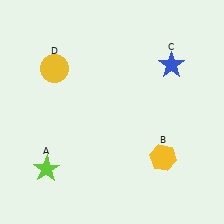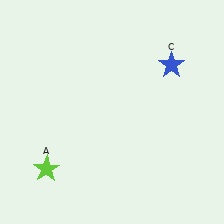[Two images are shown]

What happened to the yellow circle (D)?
The yellow circle (D) was removed in Image 2. It was in the top-left area of Image 1.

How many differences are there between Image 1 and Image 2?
There are 2 differences between the two images.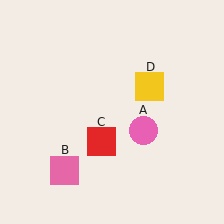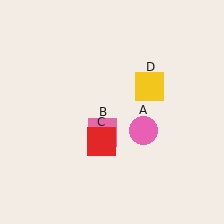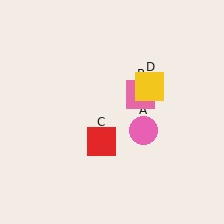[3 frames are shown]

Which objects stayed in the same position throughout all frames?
Pink circle (object A) and red square (object C) and yellow square (object D) remained stationary.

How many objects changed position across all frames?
1 object changed position: pink square (object B).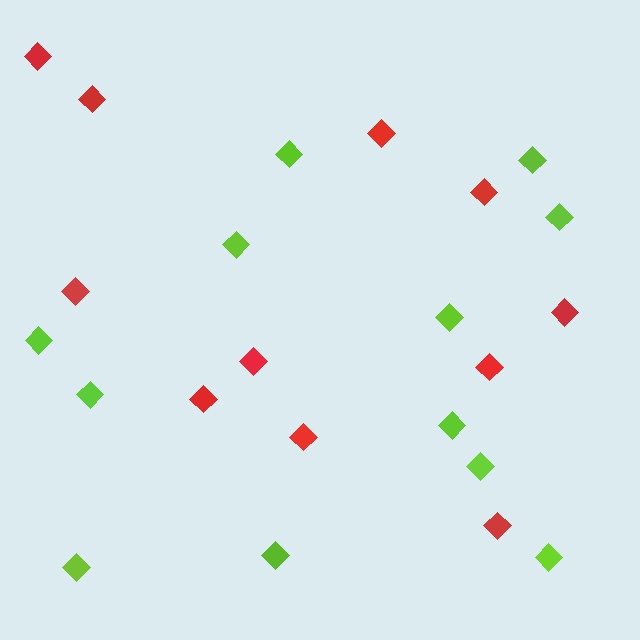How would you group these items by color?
There are 2 groups: one group of lime diamonds (12) and one group of red diamonds (11).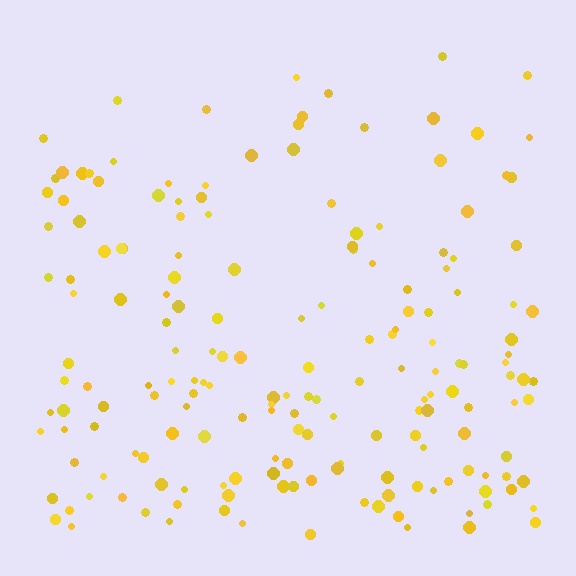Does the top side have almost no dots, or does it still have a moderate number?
Still a moderate number, just noticeably fewer than the bottom.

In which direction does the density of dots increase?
From top to bottom, with the bottom side densest.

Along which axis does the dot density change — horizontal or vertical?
Vertical.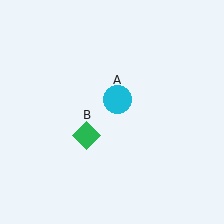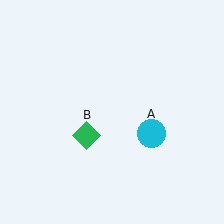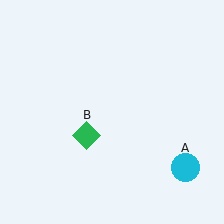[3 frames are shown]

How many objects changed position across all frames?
1 object changed position: cyan circle (object A).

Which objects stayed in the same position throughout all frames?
Green diamond (object B) remained stationary.